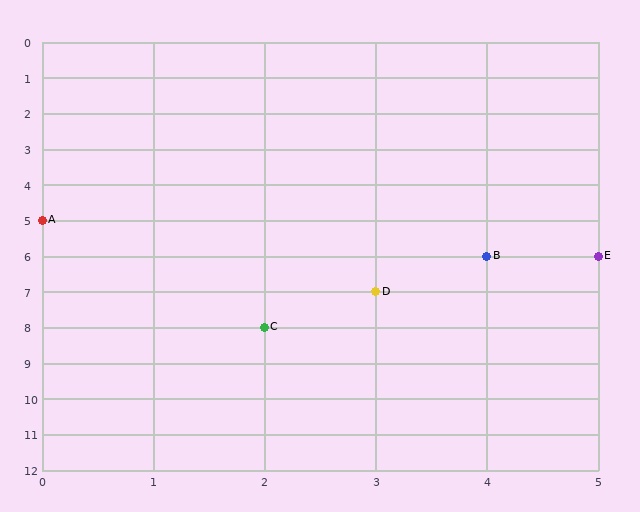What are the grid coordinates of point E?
Point E is at grid coordinates (5, 6).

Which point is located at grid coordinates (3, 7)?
Point D is at (3, 7).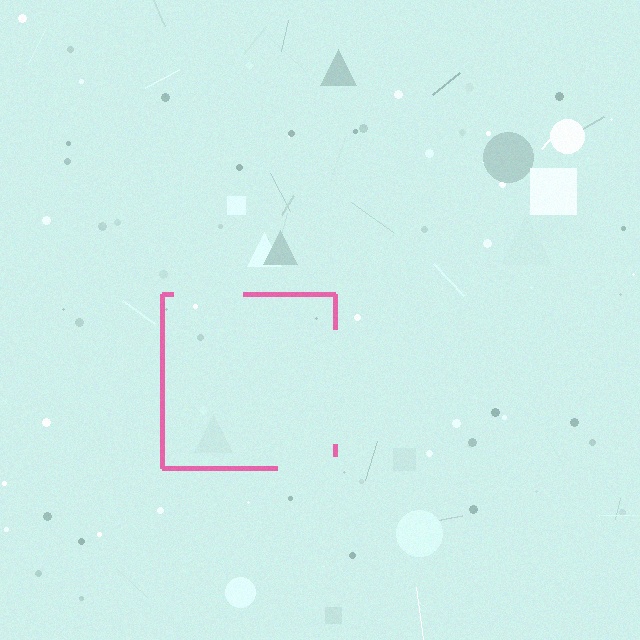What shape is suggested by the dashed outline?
The dashed outline suggests a square.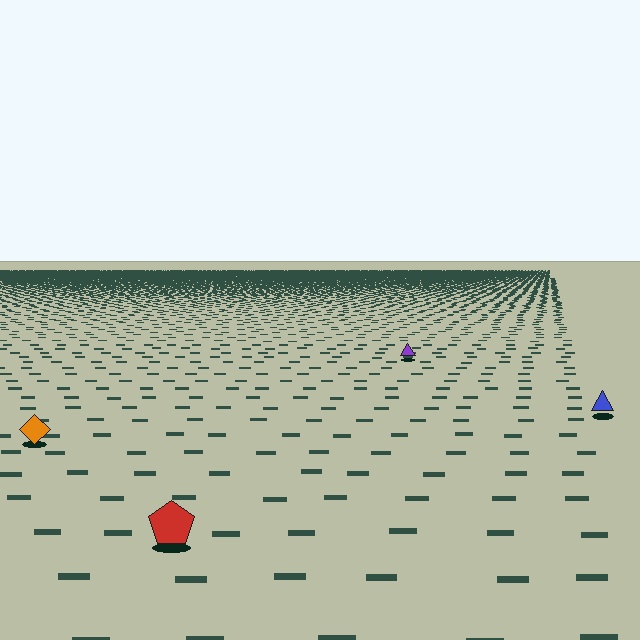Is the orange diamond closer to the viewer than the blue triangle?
Yes. The orange diamond is closer — you can tell from the texture gradient: the ground texture is coarser near it.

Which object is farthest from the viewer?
The purple triangle is farthest from the viewer. It appears smaller and the ground texture around it is denser.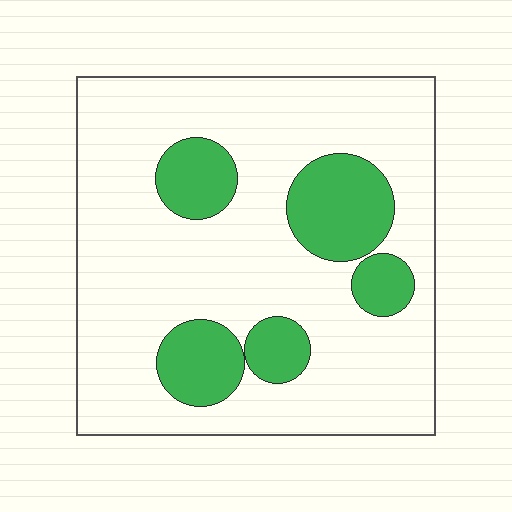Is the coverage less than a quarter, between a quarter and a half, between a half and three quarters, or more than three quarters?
Less than a quarter.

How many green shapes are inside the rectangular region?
5.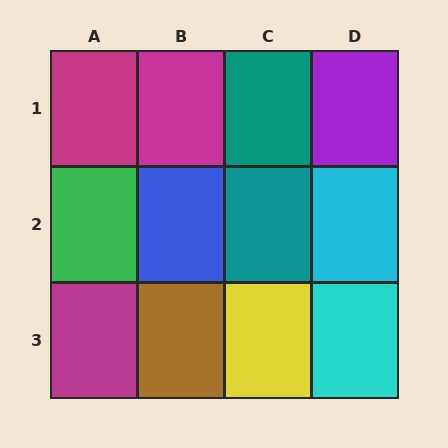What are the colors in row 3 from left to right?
Magenta, brown, yellow, cyan.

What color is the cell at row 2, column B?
Blue.